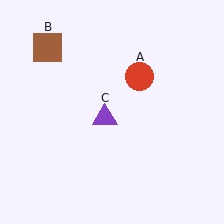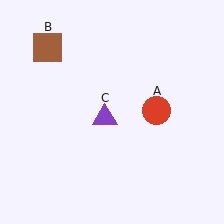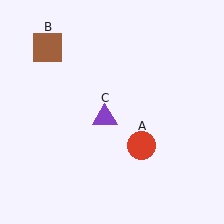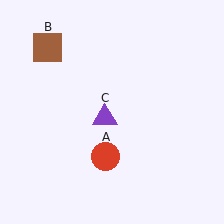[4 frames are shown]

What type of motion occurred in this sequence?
The red circle (object A) rotated clockwise around the center of the scene.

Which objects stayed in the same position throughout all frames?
Brown square (object B) and purple triangle (object C) remained stationary.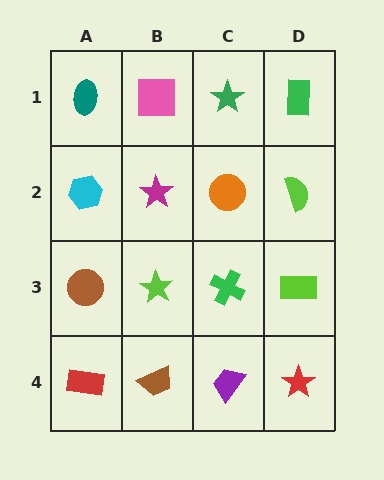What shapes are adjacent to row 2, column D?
A green rectangle (row 1, column D), a lime rectangle (row 3, column D), an orange circle (row 2, column C).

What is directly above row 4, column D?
A lime rectangle.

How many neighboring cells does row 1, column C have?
3.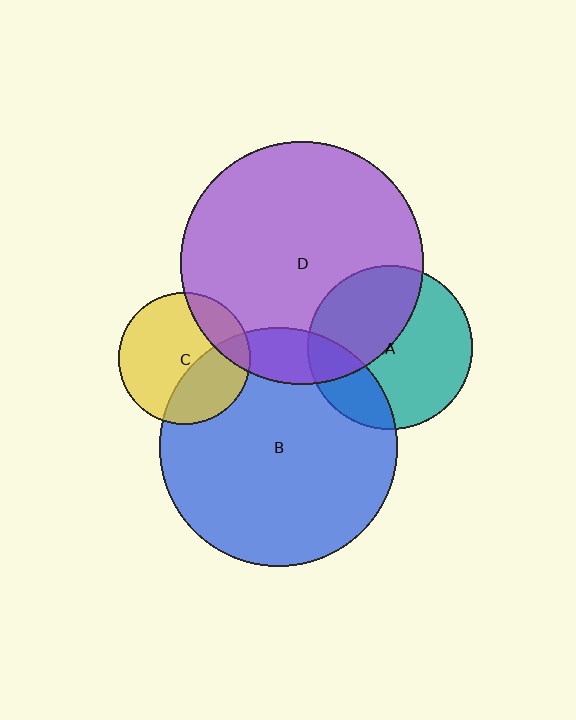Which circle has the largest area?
Circle D (purple).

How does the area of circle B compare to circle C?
Approximately 3.3 times.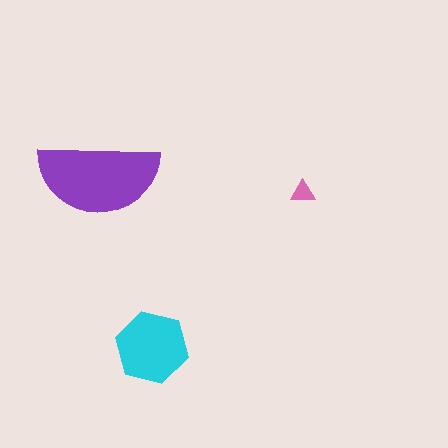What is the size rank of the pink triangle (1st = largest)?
3rd.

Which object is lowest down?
The cyan hexagon is bottommost.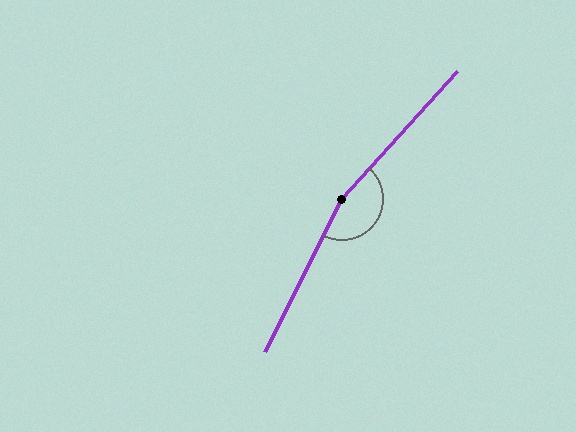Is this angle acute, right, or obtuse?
It is obtuse.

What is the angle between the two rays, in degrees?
Approximately 164 degrees.